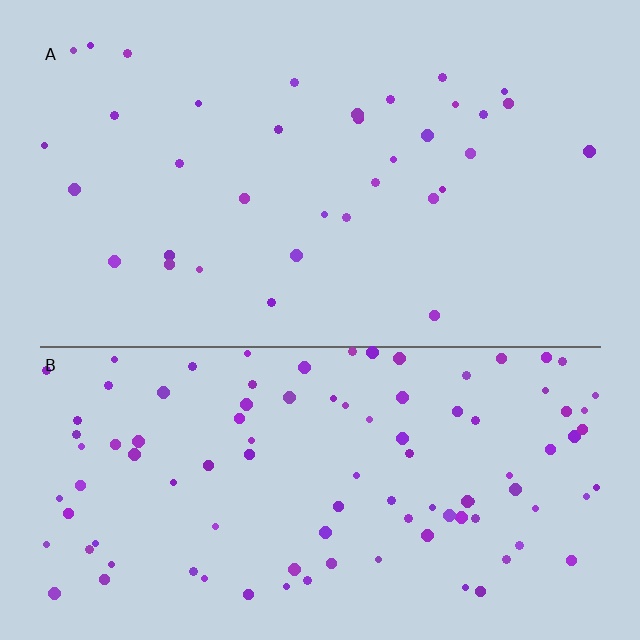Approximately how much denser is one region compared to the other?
Approximately 2.9× — region B over region A.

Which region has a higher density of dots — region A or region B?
B (the bottom).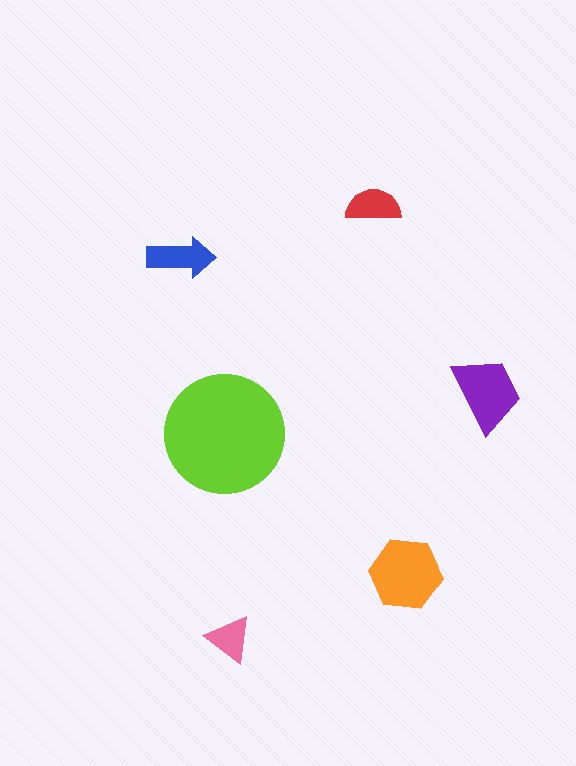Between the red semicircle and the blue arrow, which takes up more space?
The blue arrow.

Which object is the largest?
The lime circle.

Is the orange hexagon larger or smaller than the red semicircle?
Larger.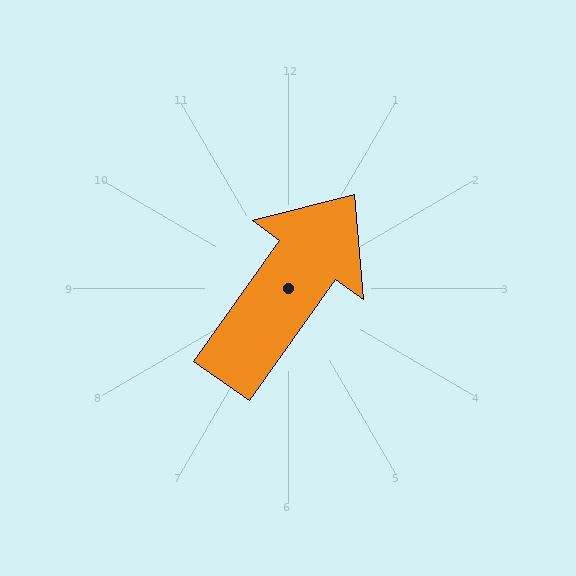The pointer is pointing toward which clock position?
Roughly 1 o'clock.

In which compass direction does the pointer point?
Northeast.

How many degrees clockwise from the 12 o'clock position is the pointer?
Approximately 35 degrees.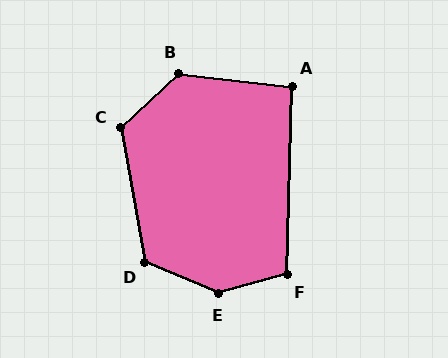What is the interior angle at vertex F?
Approximately 107 degrees (obtuse).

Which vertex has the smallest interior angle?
A, at approximately 95 degrees.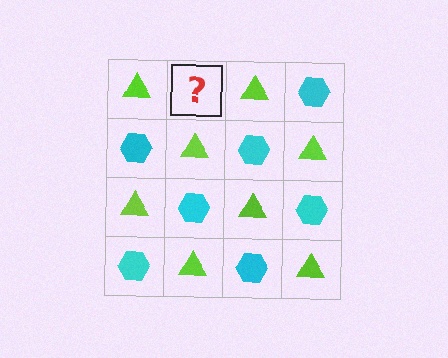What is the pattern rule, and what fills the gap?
The rule is that it alternates lime triangle and cyan hexagon in a checkerboard pattern. The gap should be filled with a cyan hexagon.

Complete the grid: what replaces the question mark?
The question mark should be replaced with a cyan hexagon.